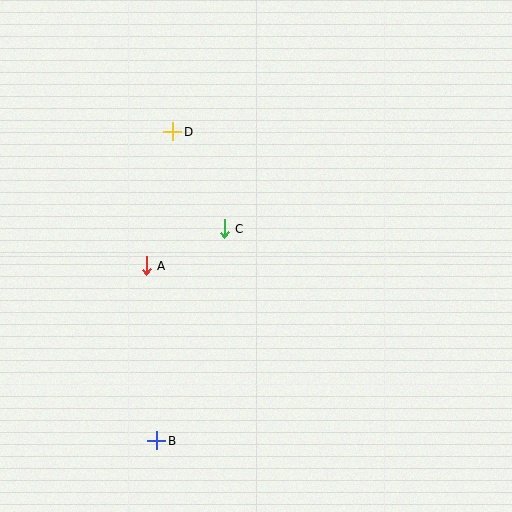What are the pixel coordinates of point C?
Point C is at (224, 229).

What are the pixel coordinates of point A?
Point A is at (146, 266).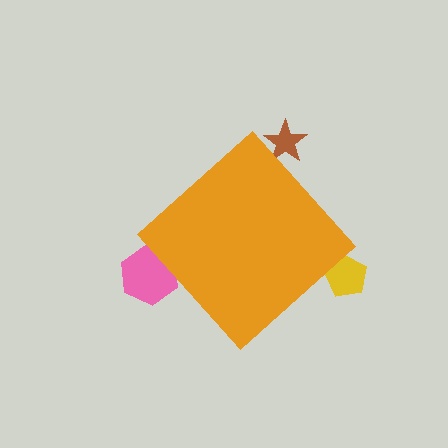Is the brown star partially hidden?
Yes, the brown star is partially hidden behind the orange diamond.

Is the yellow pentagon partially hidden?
Yes, the yellow pentagon is partially hidden behind the orange diamond.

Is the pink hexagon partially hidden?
Yes, the pink hexagon is partially hidden behind the orange diamond.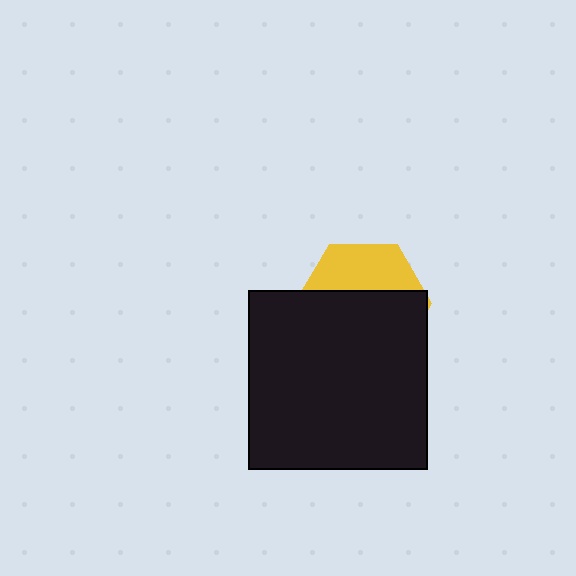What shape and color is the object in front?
The object in front is a black square.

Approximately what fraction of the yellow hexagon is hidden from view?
Roughly 64% of the yellow hexagon is hidden behind the black square.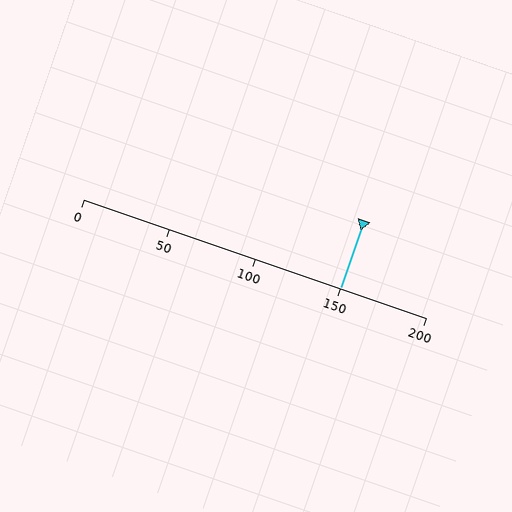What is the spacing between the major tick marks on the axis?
The major ticks are spaced 50 apart.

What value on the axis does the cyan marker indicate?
The marker indicates approximately 150.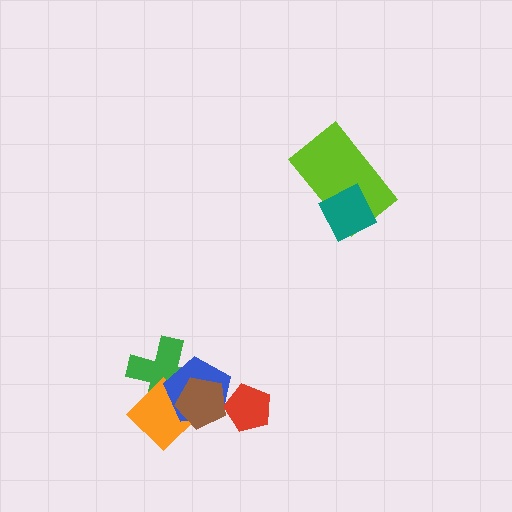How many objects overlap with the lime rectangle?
1 object overlaps with the lime rectangle.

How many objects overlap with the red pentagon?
2 objects overlap with the red pentagon.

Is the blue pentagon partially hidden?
Yes, it is partially covered by another shape.